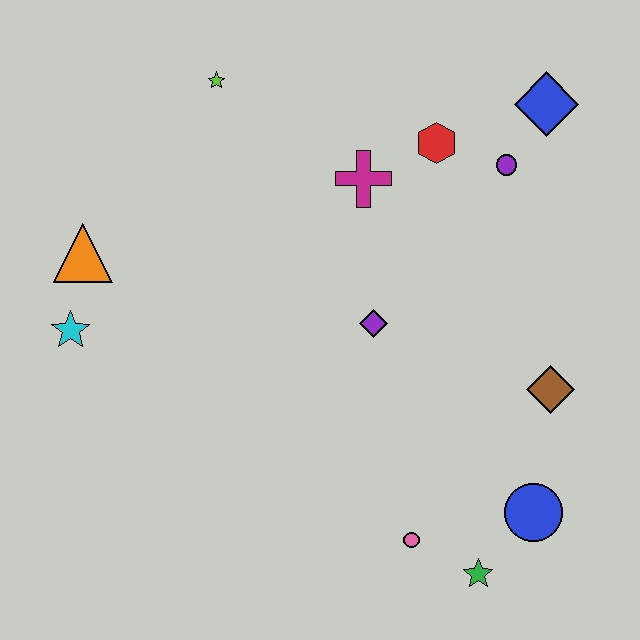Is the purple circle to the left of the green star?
No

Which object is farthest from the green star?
The lime star is farthest from the green star.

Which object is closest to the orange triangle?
The cyan star is closest to the orange triangle.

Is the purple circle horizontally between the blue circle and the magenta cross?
Yes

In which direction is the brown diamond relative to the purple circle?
The brown diamond is below the purple circle.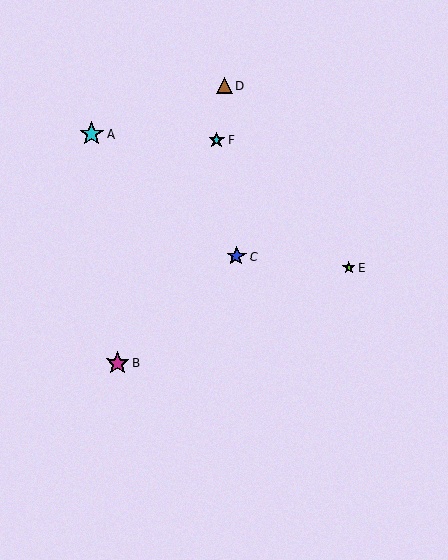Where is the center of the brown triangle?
The center of the brown triangle is at (225, 86).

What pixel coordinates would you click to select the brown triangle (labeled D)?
Click at (225, 86) to select the brown triangle D.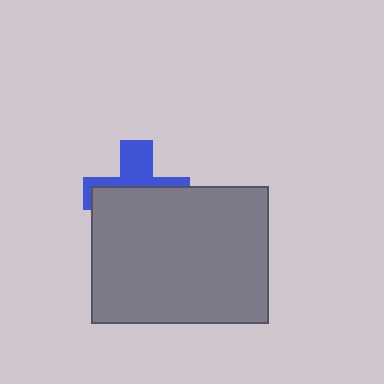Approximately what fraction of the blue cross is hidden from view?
Roughly 61% of the blue cross is hidden behind the gray rectangle.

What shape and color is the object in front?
The object in front is a gray rectangle.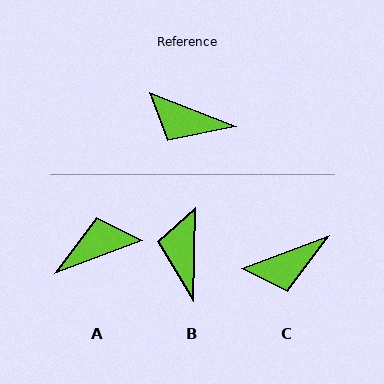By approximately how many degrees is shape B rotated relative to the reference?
Approximately 70 degrees clockwise.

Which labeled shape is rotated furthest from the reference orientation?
A, about 138 degrees away.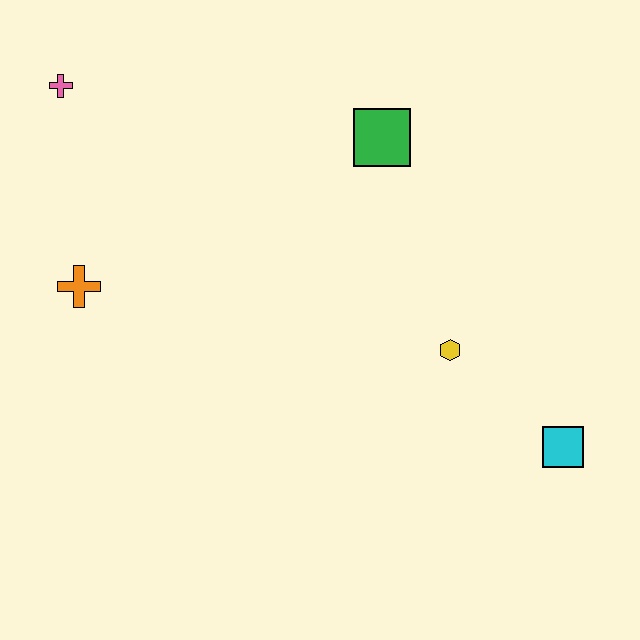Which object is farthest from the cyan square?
The pink cross is farthest from the cyan square.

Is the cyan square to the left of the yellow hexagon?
No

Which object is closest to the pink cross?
The orange cross is closest to the pink cross.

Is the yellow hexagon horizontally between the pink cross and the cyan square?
Yes